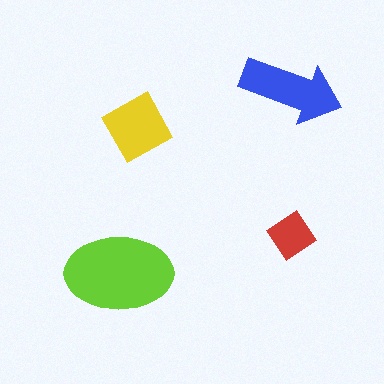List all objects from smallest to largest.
The red diamond, the yellow square, the blue arrow, the lime ellipse.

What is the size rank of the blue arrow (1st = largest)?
2nd.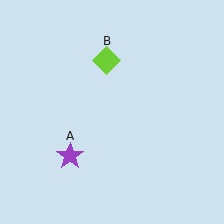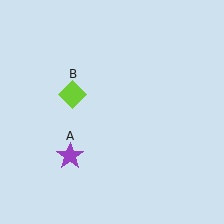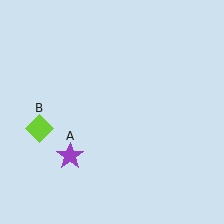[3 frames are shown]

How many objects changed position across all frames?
1 object changed position: lime diamond (object B).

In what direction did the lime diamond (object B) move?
The lime diamond (object B) moved down and to the left.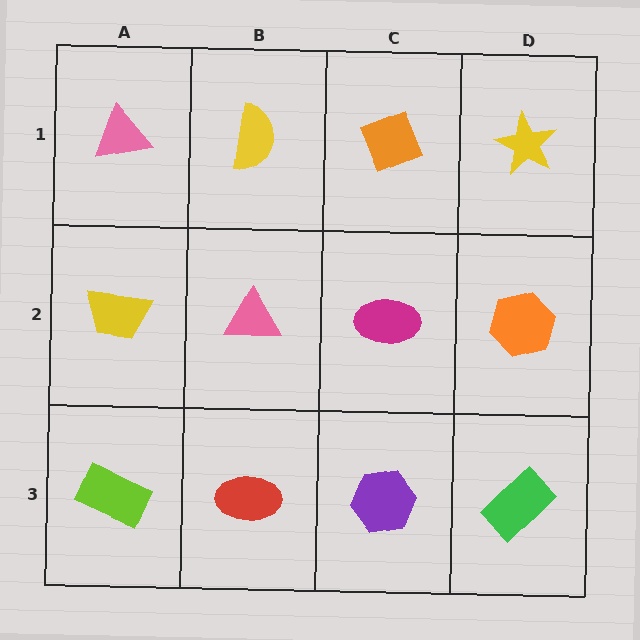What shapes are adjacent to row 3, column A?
A yellow trapezoid (row 2, column A), a red ellipse (row 3, column B).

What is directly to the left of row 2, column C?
A pink triangle.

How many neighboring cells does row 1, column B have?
3.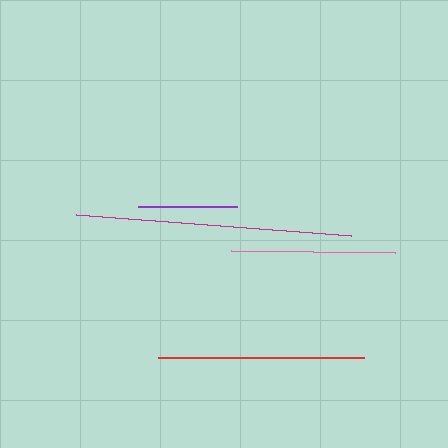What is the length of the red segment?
The red segment is approximately 206 pixels long.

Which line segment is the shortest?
The purple line is the shortest at approximately 99 pixels.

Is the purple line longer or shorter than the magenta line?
The magenta line is longer than the purple line.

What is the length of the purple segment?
The purple segment is approximately 99 pixels long.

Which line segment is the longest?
The magenta line is the longest at approximately 276 pixels.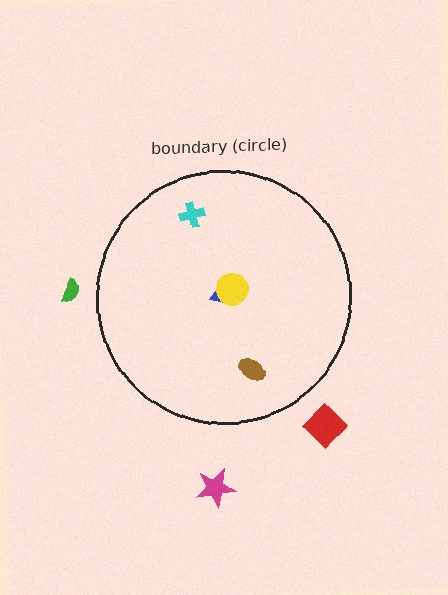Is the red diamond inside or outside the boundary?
Outside.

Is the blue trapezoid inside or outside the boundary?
Inside.